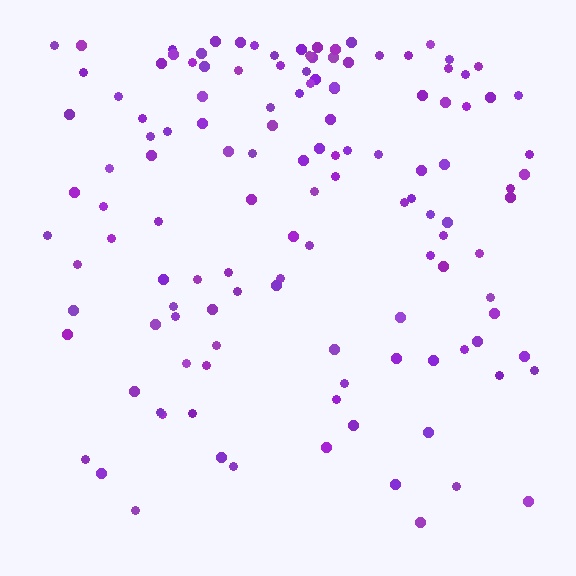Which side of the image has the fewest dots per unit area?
The bottom.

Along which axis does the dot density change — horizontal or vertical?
Vertical.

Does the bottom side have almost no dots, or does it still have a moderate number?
Still a moderate number, just noticeably fewer than the top.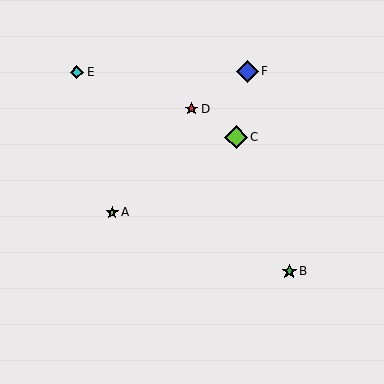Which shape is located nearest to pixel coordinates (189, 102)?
The red star (labeled D) at (191, 109) is nearest to that location.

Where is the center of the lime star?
The center of the lime star is at (112, 212).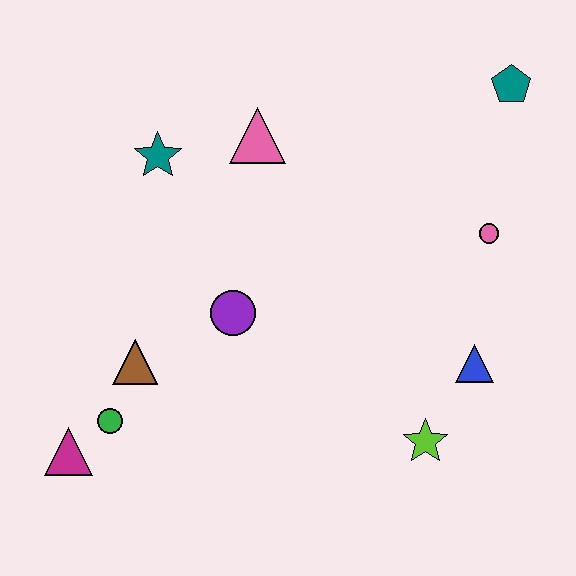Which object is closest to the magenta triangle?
The green circle is closest to the magenta triangle.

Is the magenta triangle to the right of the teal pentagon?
No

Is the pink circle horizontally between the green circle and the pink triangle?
No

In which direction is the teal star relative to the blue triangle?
The teal star is to the left of the blue triangle.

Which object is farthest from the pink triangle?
The magenta triangle is farthest from the pink triangle.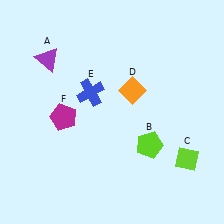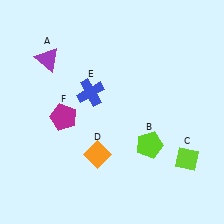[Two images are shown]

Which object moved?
The orange diamond (D) moved down.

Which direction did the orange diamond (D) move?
The orange diamond (D) moved down.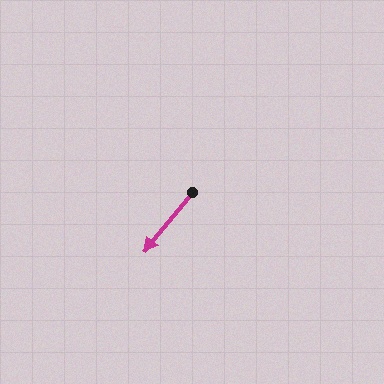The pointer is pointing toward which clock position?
Roughly 7 o'clock.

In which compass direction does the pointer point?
Southwest.